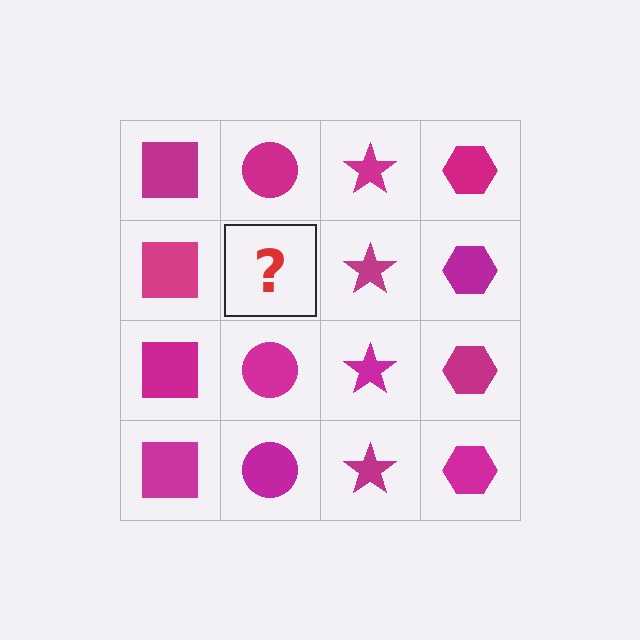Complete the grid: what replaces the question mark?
The question mark should be replaced with a magenta circle.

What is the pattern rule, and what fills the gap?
The rule is that each column has a consistent shape. The gap should be filled with a magenta circle.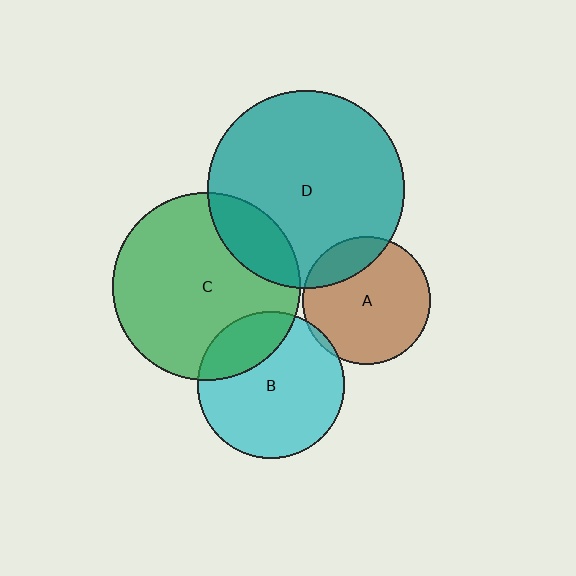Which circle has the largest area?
Circle D (teal).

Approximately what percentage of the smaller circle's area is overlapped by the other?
Approximately 20%.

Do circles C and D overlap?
Yes.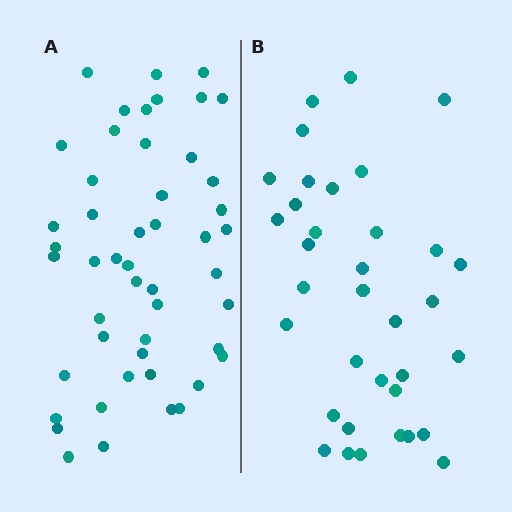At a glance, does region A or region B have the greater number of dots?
Region A (the left region) has more dots.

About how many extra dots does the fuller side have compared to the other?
Region A has approximately 15 more dots than region B.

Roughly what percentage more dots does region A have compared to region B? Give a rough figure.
About 40% more.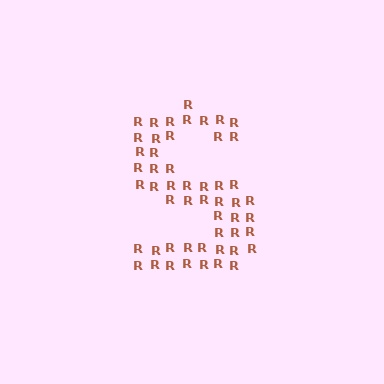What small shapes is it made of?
It is made of small letter R's.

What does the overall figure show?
The overall figure shows the letter S.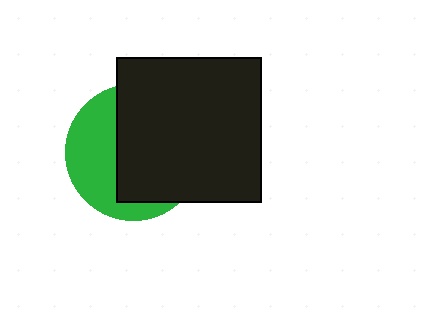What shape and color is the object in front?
The object in front is a black square.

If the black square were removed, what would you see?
You would see the complete green circle.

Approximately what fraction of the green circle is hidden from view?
Roughly 61% of the green circle is hidden behind the black square.